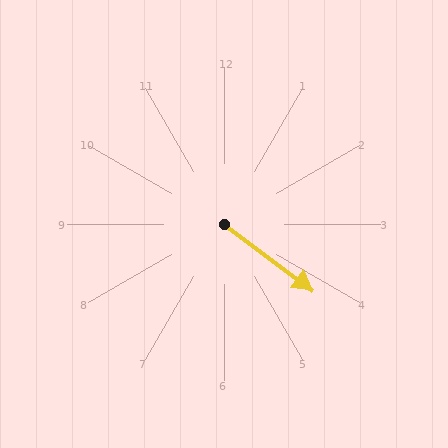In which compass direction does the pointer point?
Southeast.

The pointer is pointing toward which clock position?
Roughly 4 o'clock.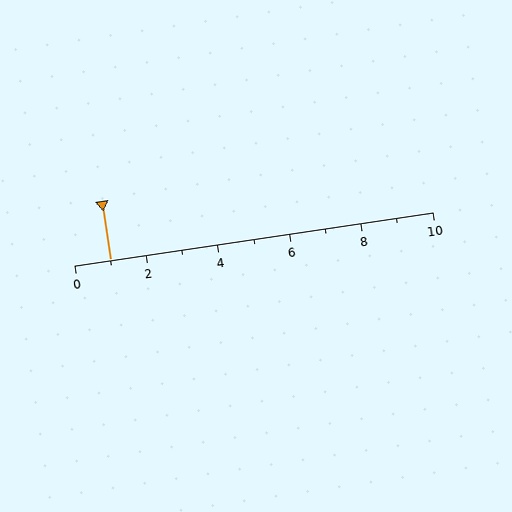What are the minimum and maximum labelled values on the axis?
The axis runs from 0 to 10.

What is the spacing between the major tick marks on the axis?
The major ticks are spaced 2 apart.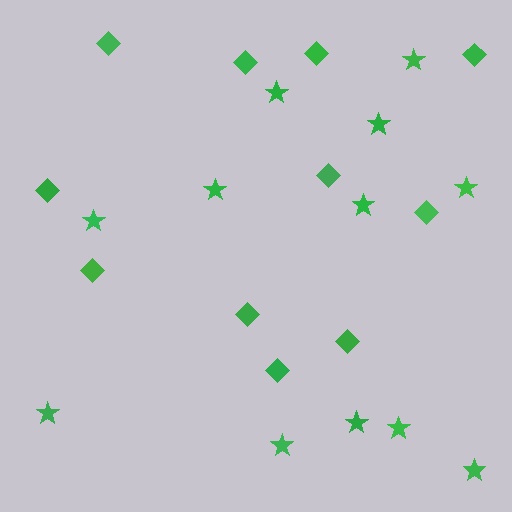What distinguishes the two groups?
There are 2 groups: one group of stars (12) and one group of diamonds (11).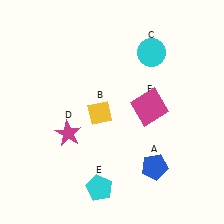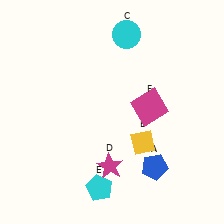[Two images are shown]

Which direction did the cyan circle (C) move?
The cyan circle (C) moved left.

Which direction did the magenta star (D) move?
The magenta star (D) moved right.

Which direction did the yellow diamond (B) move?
The yellow diamond (B) moved right.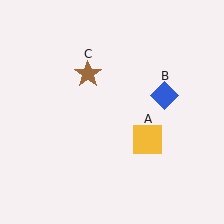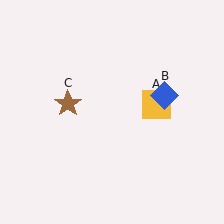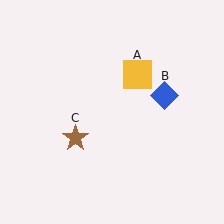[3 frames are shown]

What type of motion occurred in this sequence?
The yellow square (object A), brown star (object C) rotated counterclockwise around the center of the scene.